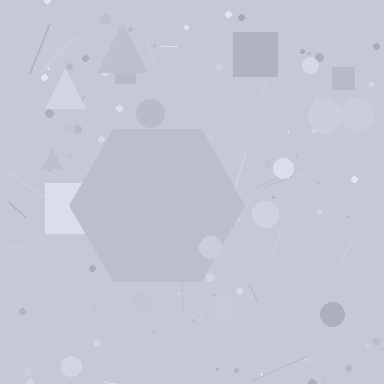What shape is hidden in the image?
A hexagon is hidden in the image.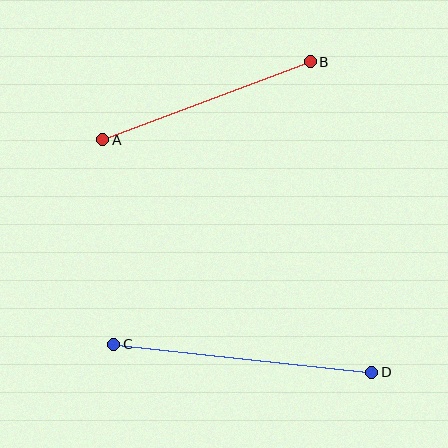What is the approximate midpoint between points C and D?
The midpoint is at approximately (243, 358) pixels.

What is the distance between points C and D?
The distance is approximately 259 pixels.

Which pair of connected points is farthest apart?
Points C and D are farthest apart.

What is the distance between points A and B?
The distance is approximately 222 pixels.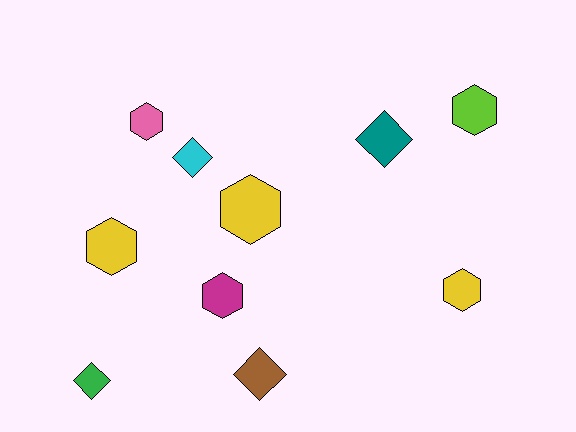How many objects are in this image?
There are 10 objects.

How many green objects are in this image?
There is 1 green object.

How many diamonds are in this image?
There are 4 diamonds.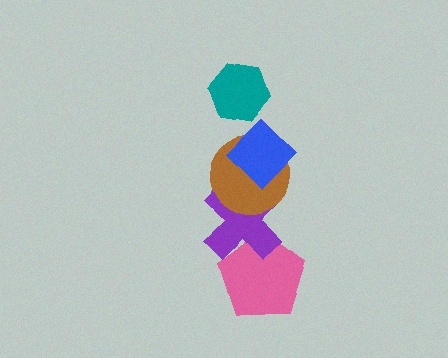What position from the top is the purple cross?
The purple cross is 4th from the top.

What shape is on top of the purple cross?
The brown circle is on top of the purple cross.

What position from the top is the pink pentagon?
The pink pentagon is 5th from the top.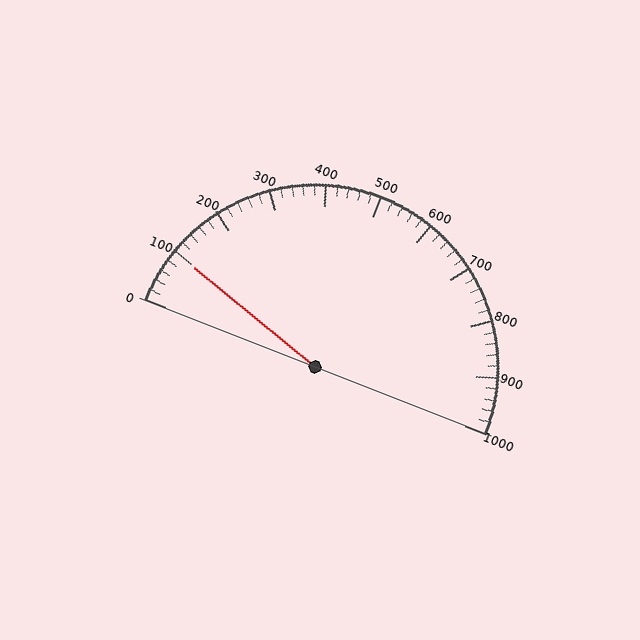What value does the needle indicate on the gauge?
The needle indicates approximately 100.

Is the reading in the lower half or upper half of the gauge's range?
The reading is in the lower half of the range (0 to 1000).